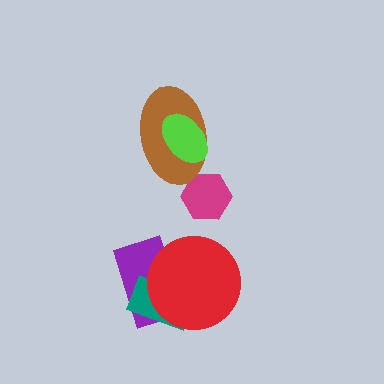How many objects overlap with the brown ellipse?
1 object overlaps with the brown ellipse.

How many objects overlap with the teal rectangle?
2 objects overlap with the teal rectangle.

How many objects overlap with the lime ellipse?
1 object overlaps with the lime ellipse.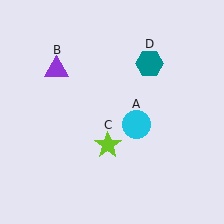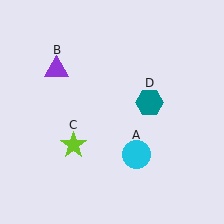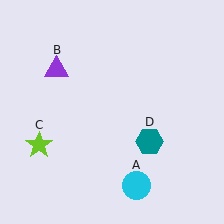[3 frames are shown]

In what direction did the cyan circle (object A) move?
The cyan circle (object A) moved down.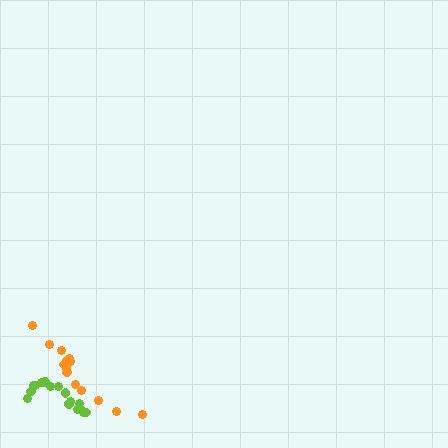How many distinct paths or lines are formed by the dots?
There are 2 distinct paths.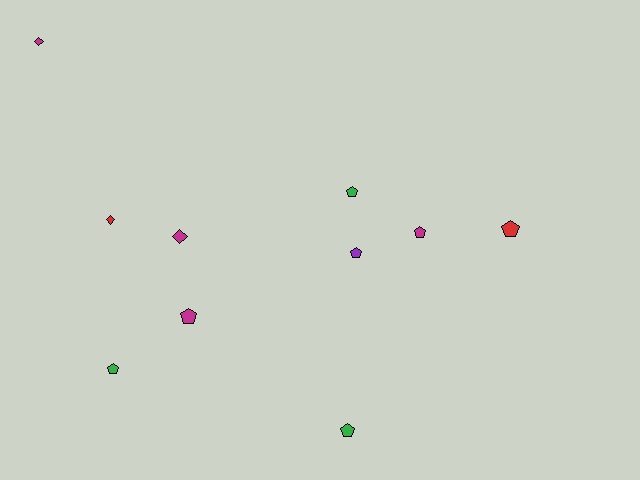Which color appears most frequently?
Magenta, with 4 objects.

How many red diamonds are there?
There is 1 red diamond.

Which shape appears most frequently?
Pentagon, with 7 objects.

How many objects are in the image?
There are 10 objects.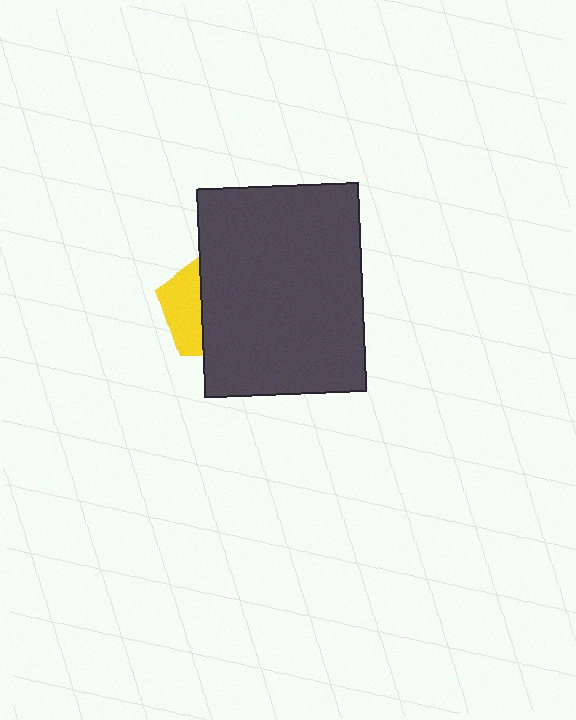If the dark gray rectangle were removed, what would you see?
You would see the complete yellow pentagon.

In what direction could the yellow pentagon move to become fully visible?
The yellow pentagon could move left. That would shift it out from behind the dark gray rectangle entirely.